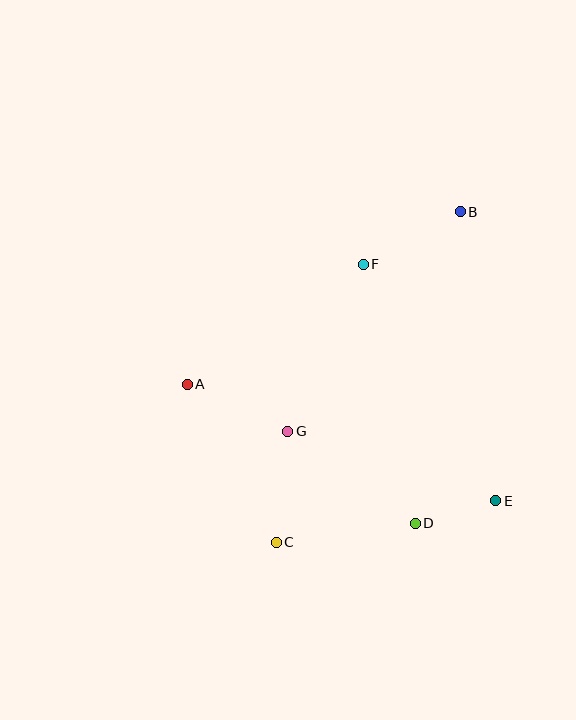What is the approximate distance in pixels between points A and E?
The distance between A and E is approximately 330 pixels.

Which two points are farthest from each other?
Points B and C are farthest from each other.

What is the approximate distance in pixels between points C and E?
The distance between C and E is approximately 223 pixels.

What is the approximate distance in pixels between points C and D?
The distance between C and D is approximately 140 pixels.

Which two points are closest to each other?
Points D and E are closest to each other.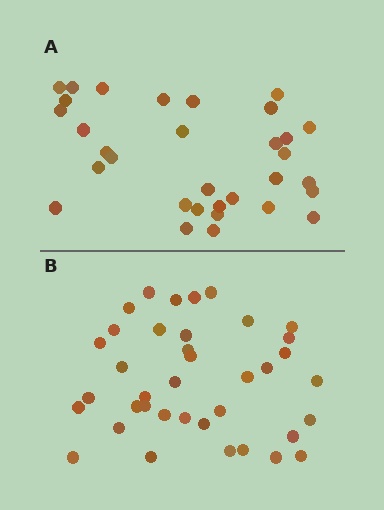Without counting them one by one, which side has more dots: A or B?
Region B (the bottom region) has more dots.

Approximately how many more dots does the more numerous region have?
Region B has about 6 more dots than region A.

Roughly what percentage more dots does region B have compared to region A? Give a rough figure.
About 20% more.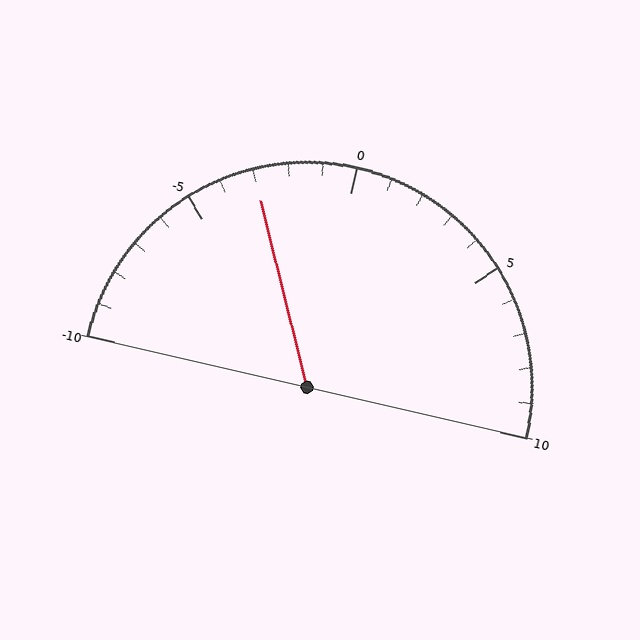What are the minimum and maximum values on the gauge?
The gauge ranges from -10 to 10.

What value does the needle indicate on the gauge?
The needle indicates approximately -3.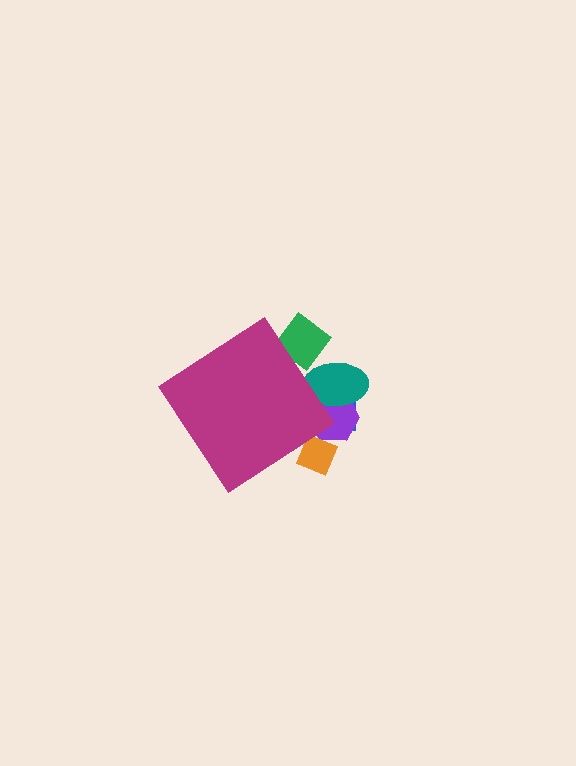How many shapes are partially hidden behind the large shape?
5 shapes are partially hidden.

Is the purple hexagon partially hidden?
Yes, the purple hexagon is partially hidden behind the magenta diamond.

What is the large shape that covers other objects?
A magenta diamond.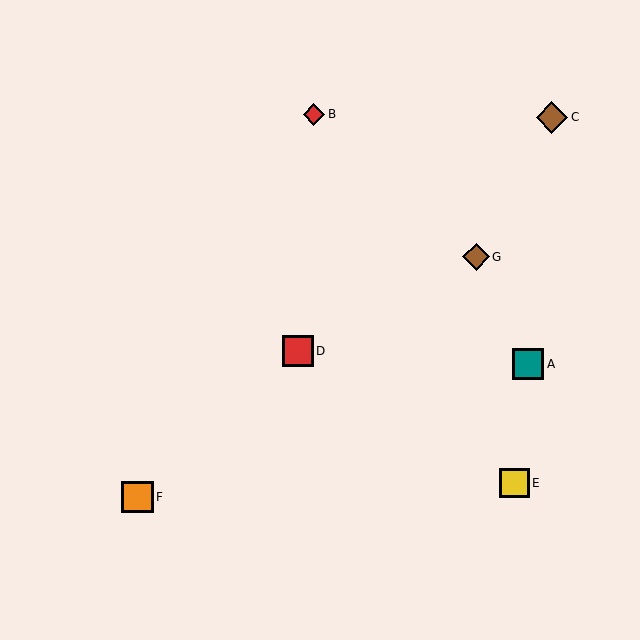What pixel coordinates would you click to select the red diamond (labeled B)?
Click at (314, 114) to select the red diamond B.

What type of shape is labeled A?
Shape A is a teal square.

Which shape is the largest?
The orange square (labeled F) is the largest.